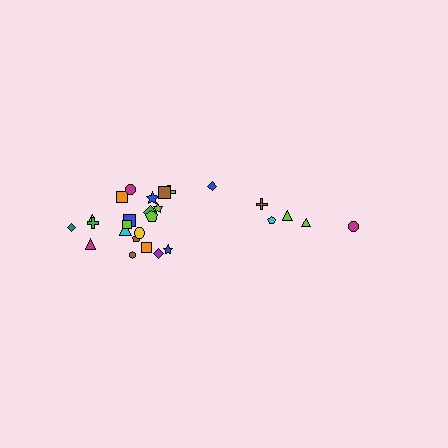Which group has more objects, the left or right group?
The left group.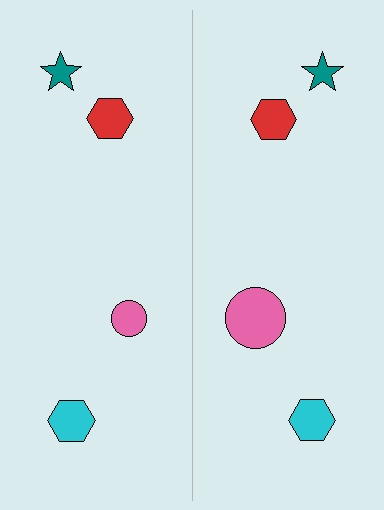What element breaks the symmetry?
The pink circle on the right side has a different size than its mirror counterpart.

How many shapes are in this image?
There are 8 shapes in this image.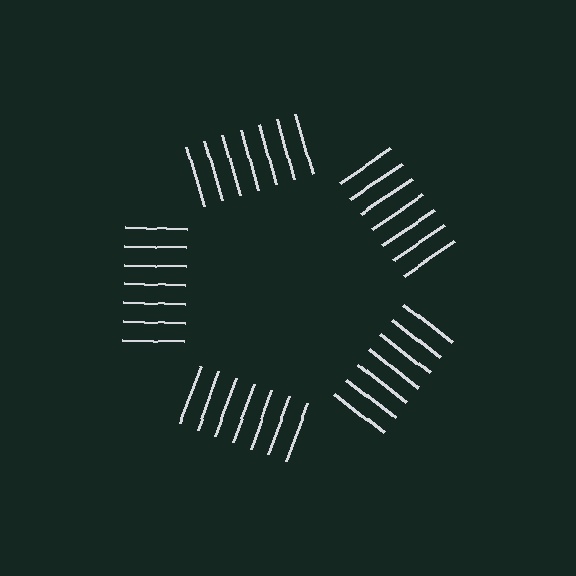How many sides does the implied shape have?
5 sides — the line-ends trace a pentagon.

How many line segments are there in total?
35 — 7 along each of the 5 edges.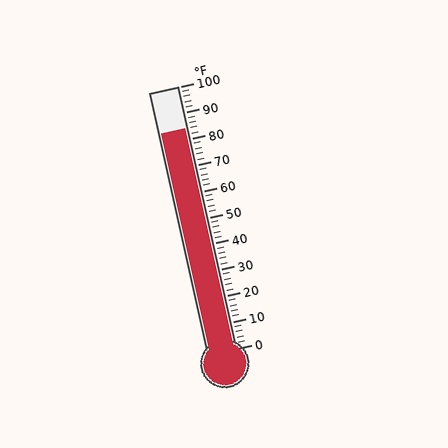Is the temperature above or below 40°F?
The temperature is above 40°F.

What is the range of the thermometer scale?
The thermometer scale ranges from 0°F to 100°F.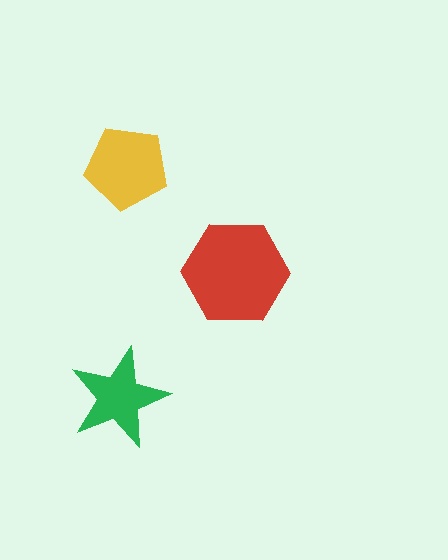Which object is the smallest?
The green star.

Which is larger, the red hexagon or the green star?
The red hexagon.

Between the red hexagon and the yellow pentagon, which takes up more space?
The red hexagon.